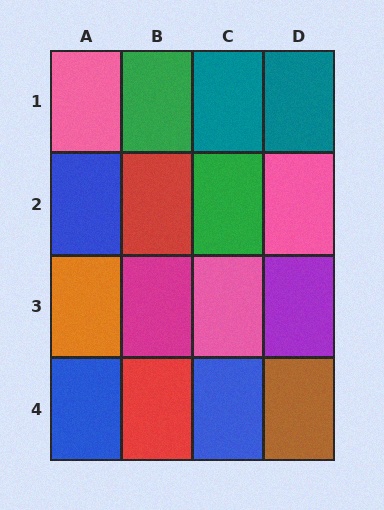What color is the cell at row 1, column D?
Teal.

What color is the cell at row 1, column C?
Teal.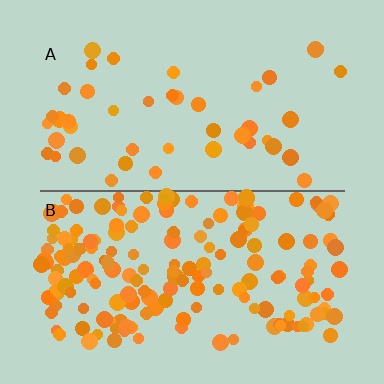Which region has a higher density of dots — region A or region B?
B (the bottom).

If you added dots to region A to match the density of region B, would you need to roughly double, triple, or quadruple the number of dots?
Approximately quadruple.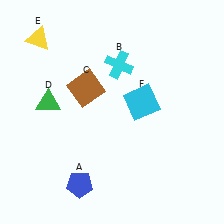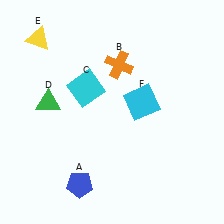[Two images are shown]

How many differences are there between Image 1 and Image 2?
There are 2 differences between the two images.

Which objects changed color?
B changed from cyan to orange. C changed from brown to cyan.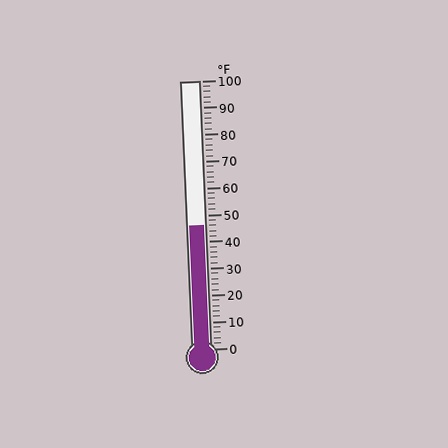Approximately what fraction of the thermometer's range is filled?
The thermometer is filled to approximately 45% of its range.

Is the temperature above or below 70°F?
The temperature is below 70°F.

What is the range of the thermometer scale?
The thermometer scale ranges from 0°F to 100°F.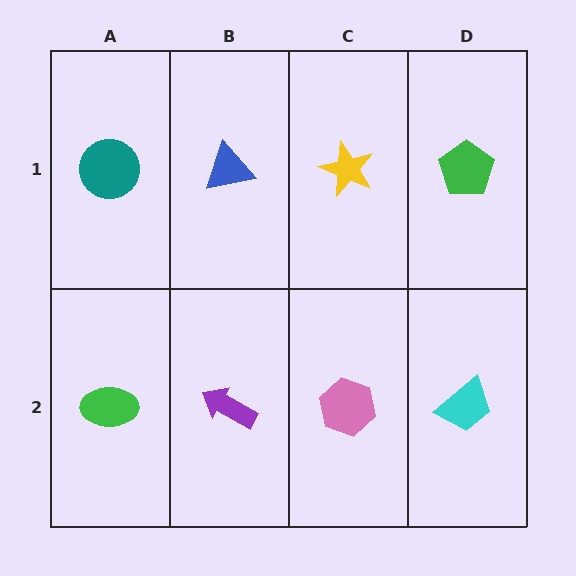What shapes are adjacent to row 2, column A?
A teal circle (row 1, column A), a purple arrow (row 2, column B).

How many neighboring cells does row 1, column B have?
3.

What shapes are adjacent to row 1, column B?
A purple arrow (row 2, column B), a teal circle (row 1, column A), a yellow star (row 1, column C).